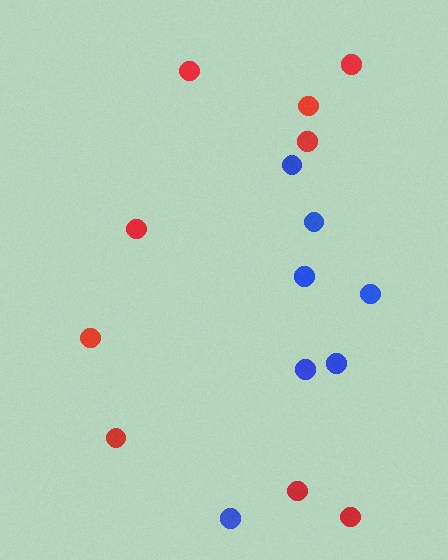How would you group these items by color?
There are 2 groups: one group of red circles (9) and one group of blue circles (7).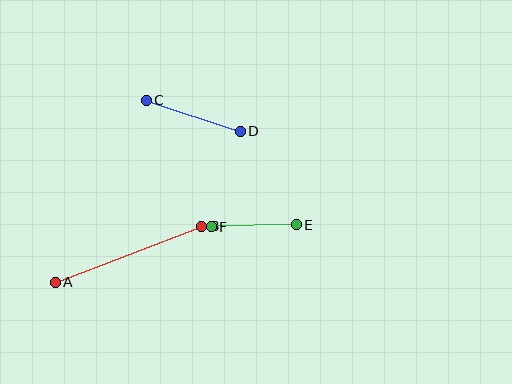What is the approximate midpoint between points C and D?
The midpoint is at approximately (193, 116) pixels.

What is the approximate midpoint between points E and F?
The midpoint is at approximately (254, 226) pixels.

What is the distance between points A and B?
The distance is approximately 157 pixels.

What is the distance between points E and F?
The distance is approximately 85 pixels.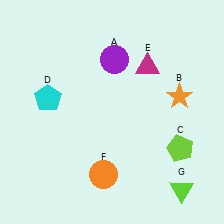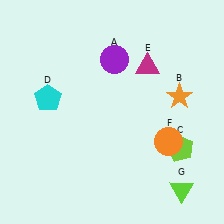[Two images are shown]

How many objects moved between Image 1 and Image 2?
1 object moved between the two images.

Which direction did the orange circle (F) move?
The orange circle (F) moved right.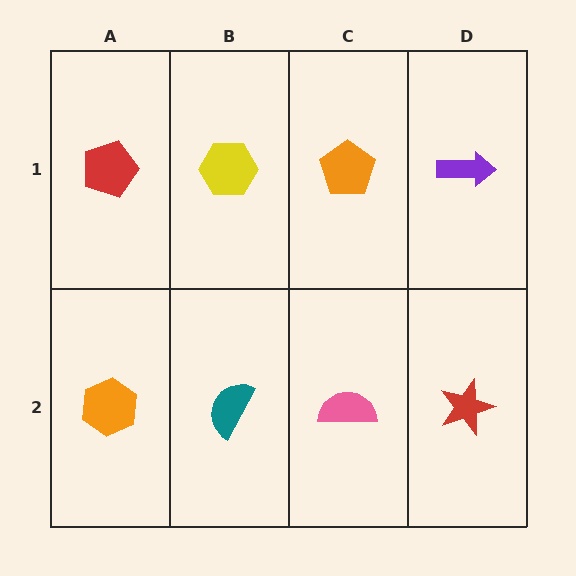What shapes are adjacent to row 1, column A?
An orange hexagon (row 2, column A), a yellow hexagon (row 1, column B).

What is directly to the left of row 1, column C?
A yellow hexagon.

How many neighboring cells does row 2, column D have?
2.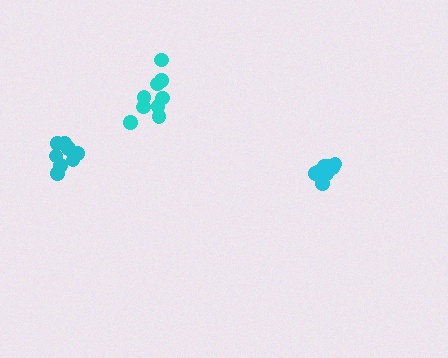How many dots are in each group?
Group 1: 9 dots, Group 2: 9 dots, Group 3: 9 dots (27 total).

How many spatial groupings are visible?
There are 3 spatial groupings.